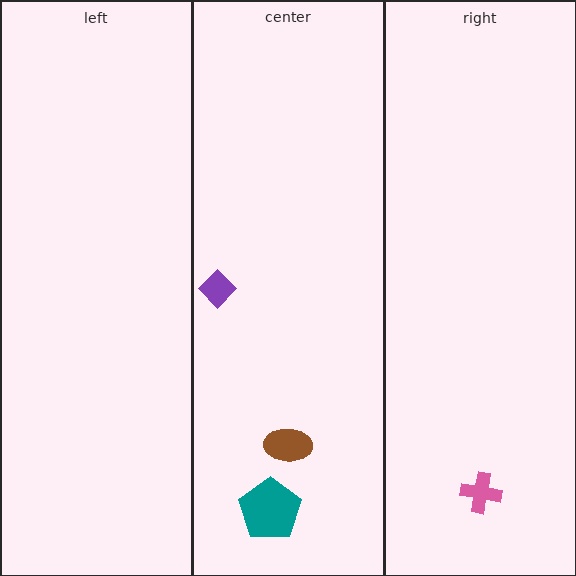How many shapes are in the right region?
1.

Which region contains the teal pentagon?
The center region.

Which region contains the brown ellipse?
The center region.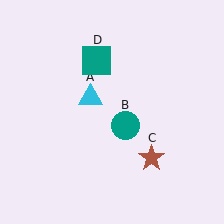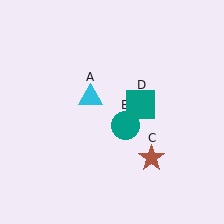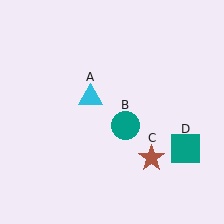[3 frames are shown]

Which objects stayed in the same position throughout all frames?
Cyan triangle (object A) and teal circle (object B) and brown star (object C) remained stationary.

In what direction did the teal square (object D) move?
The teal square (object D) moved down and to the right.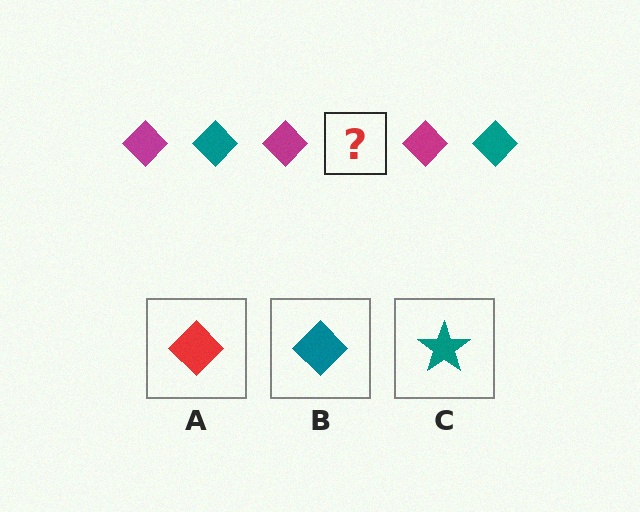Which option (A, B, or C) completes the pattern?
B.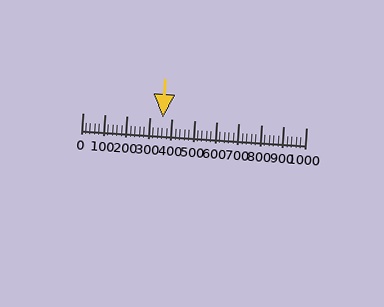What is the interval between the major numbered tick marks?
The major tick marks are spaced 100 units apart.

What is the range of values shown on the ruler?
The ruler shows values from 0 to 1000.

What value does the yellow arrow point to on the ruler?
The yellow arrow points to approximately 360.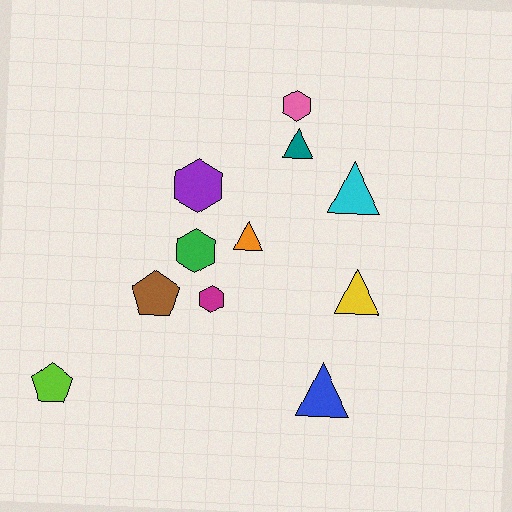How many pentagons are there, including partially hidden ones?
There are 2 pentagons.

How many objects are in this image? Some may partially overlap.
There are 11 objects.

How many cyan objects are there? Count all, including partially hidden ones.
There is 1 cyan object.